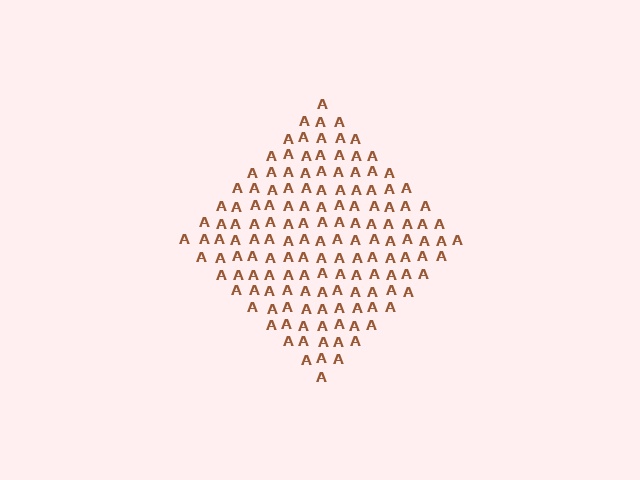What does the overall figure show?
The overall figure shows a diamond.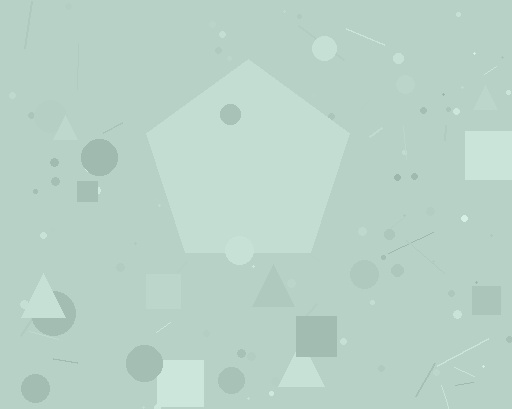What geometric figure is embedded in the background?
A pentagon is embedded in the background.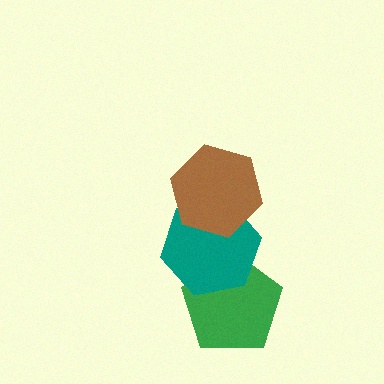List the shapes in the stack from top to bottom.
From top to bottom: the brown hexagon, the teal hexagon, the green pentagon.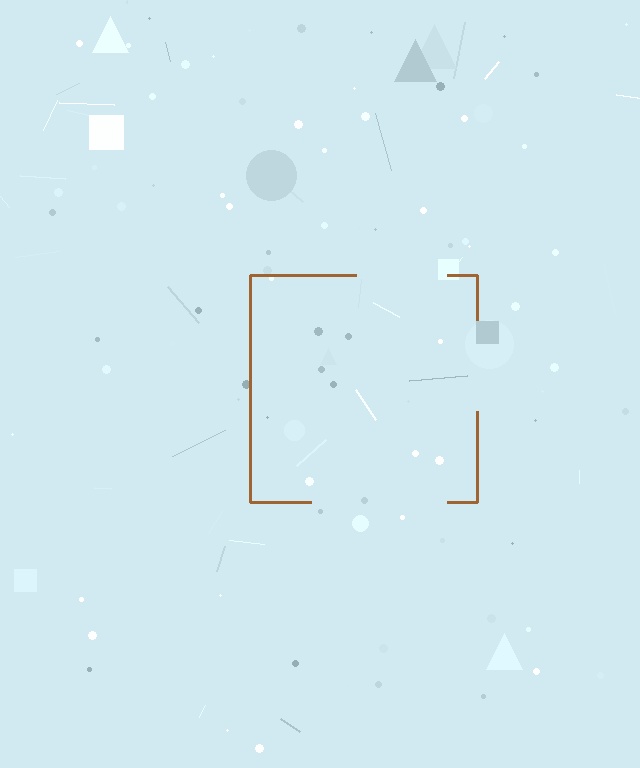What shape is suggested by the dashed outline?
The dashed outline suggests a square.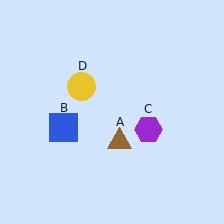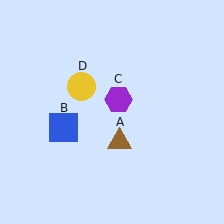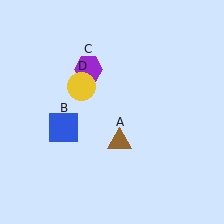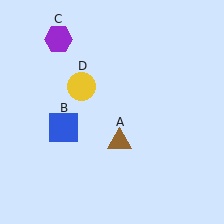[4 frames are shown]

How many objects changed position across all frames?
1 object changed position: purple hexagon (object C).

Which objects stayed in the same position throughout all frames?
Brown triangle (object A) and blue square (object B) and yellow circle (object D) remained stationary.